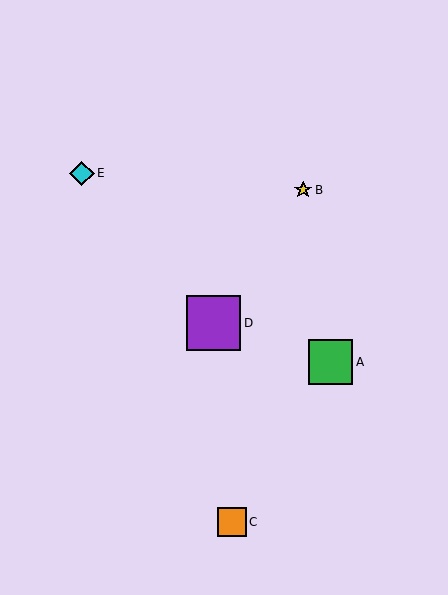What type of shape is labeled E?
Shape E is a cyan diamond.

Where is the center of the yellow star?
The center of the yellow star is at (303, 190).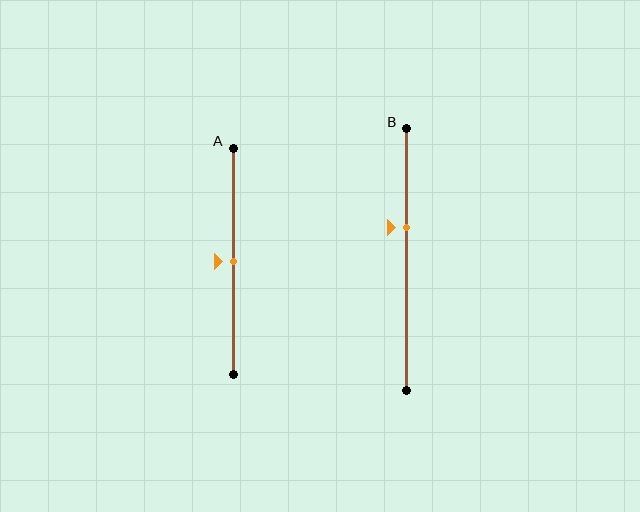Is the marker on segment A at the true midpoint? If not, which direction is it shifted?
Yes, the marker on segment A is at the true midpoint.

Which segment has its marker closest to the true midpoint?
Segment A has its marker closest to the true midpoint.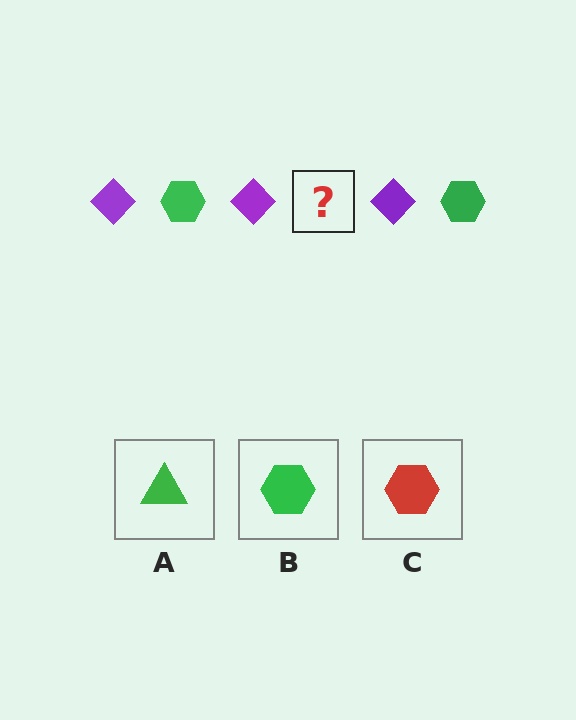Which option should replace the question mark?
Option B.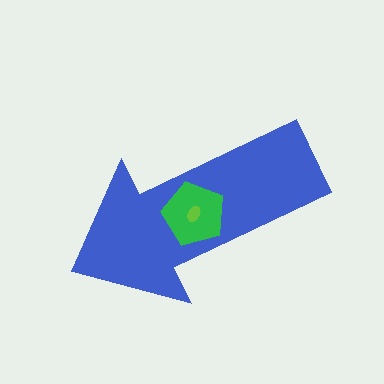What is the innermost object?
The lime ellipse.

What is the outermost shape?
The blue arrow.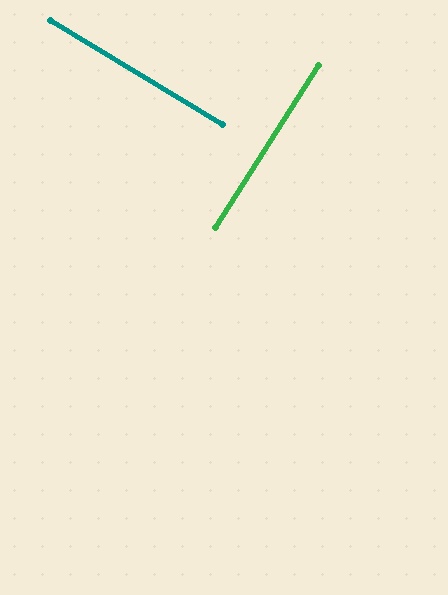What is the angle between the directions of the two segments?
Approximately 89 degrees.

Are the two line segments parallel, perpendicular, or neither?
Perpendicular — they meet at approximately 89°.